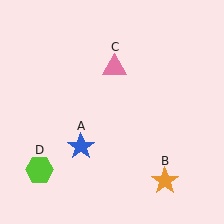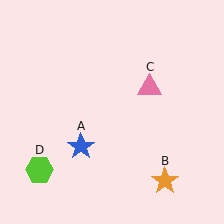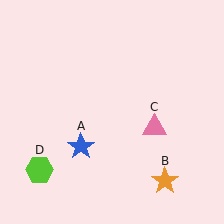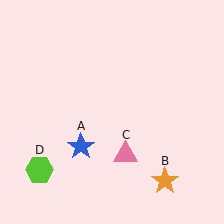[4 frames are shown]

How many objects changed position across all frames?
1 object changed position: pink triangle (object C).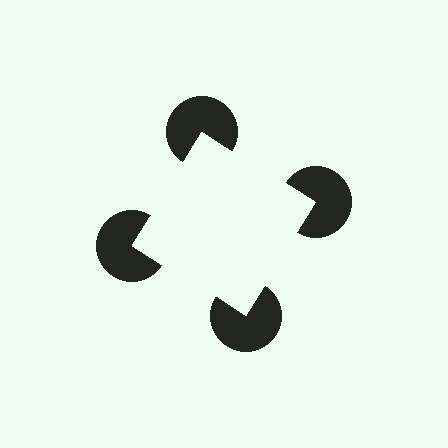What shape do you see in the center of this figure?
An illusory square — its edges are inferred from the aligned wedge cuts in the pac-man discs, not physically drawn.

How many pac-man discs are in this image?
There are 4 — one at each vertex of the illusory square.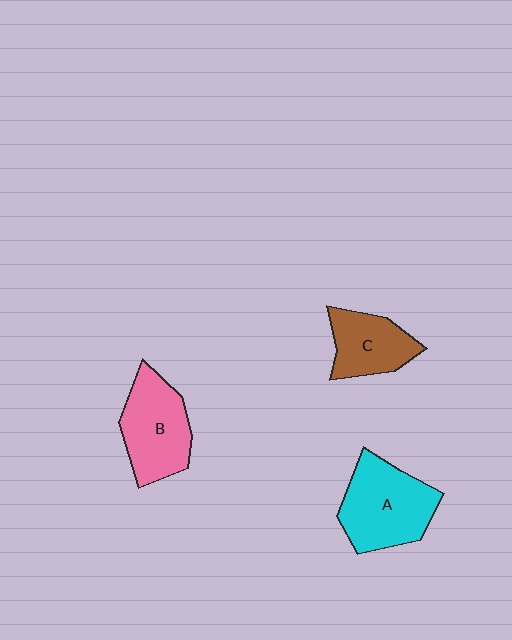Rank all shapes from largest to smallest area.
From largest to smallest: A (cyan), B (pink), C (brown).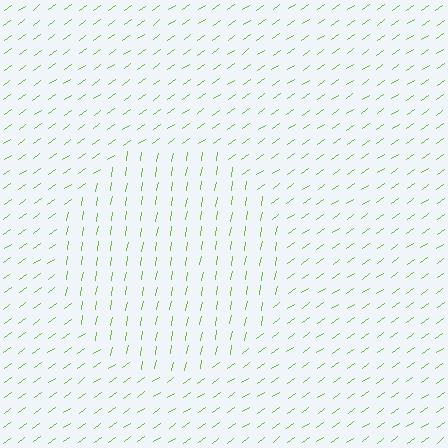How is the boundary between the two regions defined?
The boundary is defined purely by a change in line orientation (approximately 45 degrees difference). All lines are the same color and thickness.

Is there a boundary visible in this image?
Yes, there is a texture boundary formed by a change in line orientation.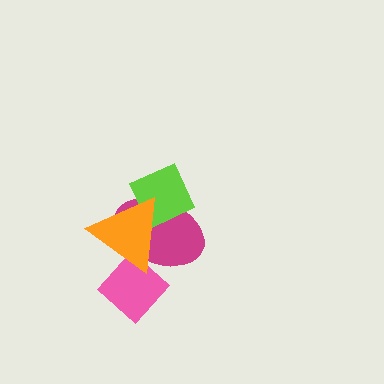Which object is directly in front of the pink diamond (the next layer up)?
The magenta ellipse is directly in front of the pink diamond.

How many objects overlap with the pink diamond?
2 objects overlap with the pink diamond.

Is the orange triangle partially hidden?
No, no other shape covers it.